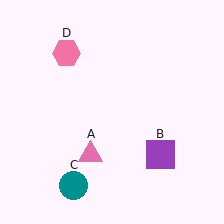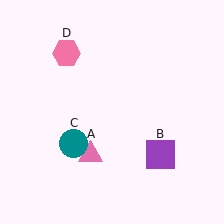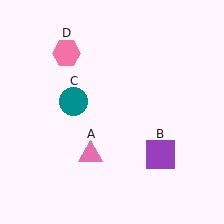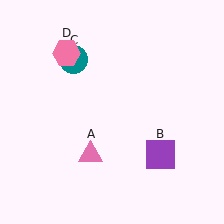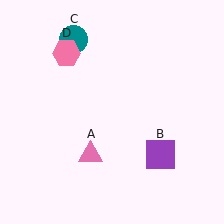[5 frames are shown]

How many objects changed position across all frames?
1 object changed position: teal circle (object C).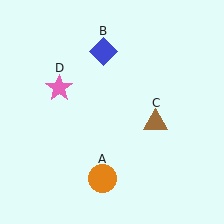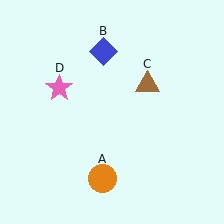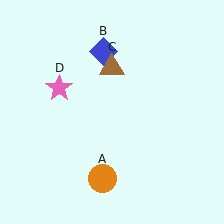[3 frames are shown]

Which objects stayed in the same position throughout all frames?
Orange circle (object A) and blue diamond (object B) and pink star (object D) remained stationary.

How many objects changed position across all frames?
1 object changed position: brown triangle (object C).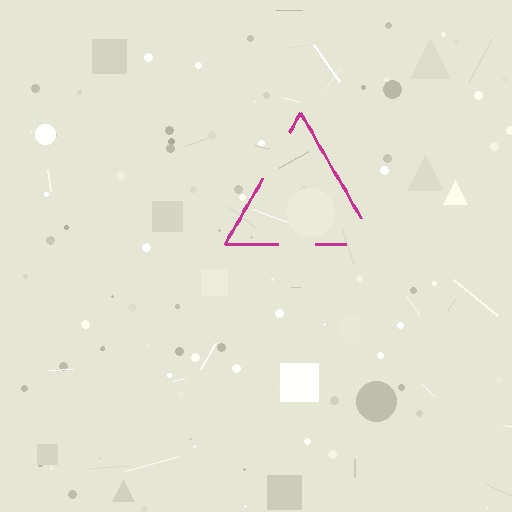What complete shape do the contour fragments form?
The contour fragments form a triangle.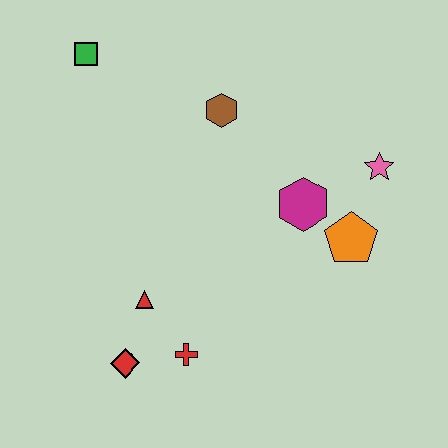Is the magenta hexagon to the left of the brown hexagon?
No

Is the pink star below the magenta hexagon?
No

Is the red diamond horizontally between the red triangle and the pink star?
No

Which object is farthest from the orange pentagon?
The green square is farthest from the orange pentagon.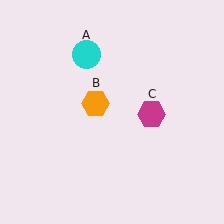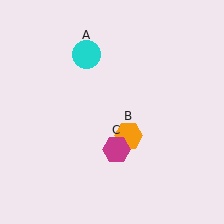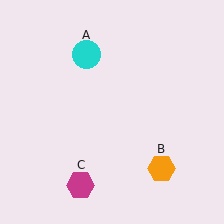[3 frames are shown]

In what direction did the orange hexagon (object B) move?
The orange hexagon (object B) moved down and to the right.